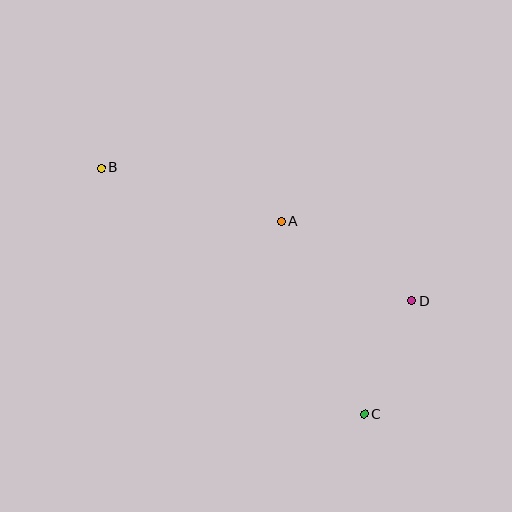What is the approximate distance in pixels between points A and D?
The distance between A and D is approximately 153 pixels.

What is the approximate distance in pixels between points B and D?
The distance between B and D is approximately 338 pixels.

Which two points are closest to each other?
Points C and D are closest to each other.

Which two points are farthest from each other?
Points B and C are farthest from each other.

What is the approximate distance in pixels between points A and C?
The distance between A and C is approximately 209 pixels.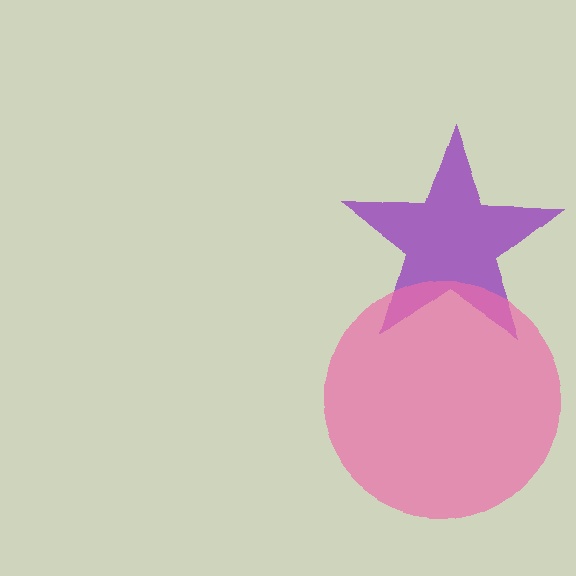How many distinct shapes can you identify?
There are 2 distinct shapes: a purple star, a pink circle.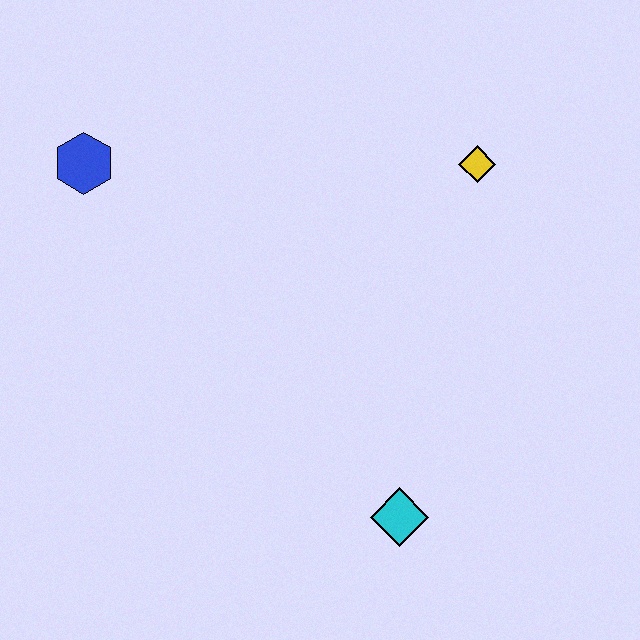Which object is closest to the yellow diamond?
The cyan diamond is closest to the yellow diamond.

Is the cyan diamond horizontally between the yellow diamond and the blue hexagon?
Yes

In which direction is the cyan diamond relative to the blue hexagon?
The cyan diamond is below the blue hexagon.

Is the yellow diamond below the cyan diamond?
No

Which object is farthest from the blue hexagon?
The cyan diamond is farthest from the blue hexagon.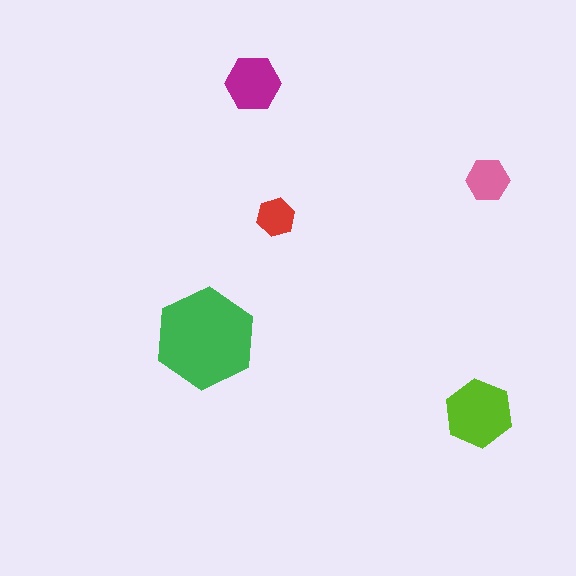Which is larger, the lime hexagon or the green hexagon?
The green one.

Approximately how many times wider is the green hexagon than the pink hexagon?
About 2.5 times wider.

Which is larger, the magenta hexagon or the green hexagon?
The green one.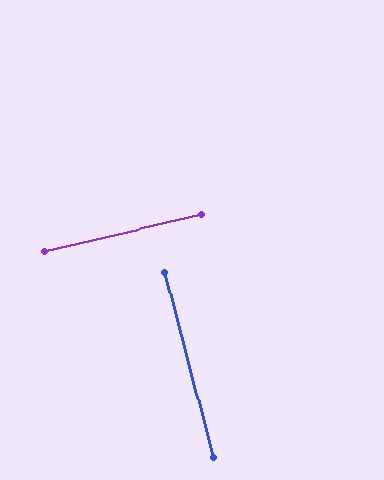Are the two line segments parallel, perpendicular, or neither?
Perpendicular — they meet at approximately 89°.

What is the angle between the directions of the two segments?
Approximately 89 degrees.